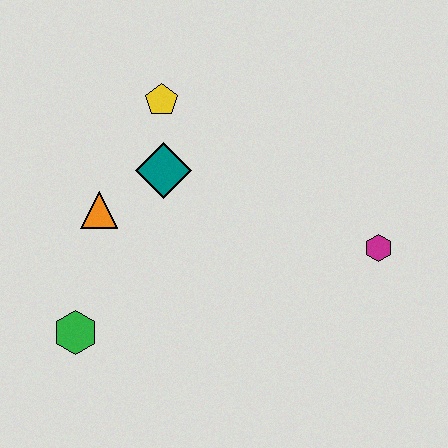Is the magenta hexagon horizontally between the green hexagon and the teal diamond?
No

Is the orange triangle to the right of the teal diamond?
No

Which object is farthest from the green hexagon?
The magenta hexagon is farthest from the green hexagon.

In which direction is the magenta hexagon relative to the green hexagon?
The magenta hexagon is to the right of the green hexagon.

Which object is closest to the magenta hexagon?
The teal diamond is closest to the magenta hexagon.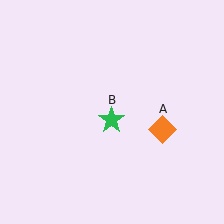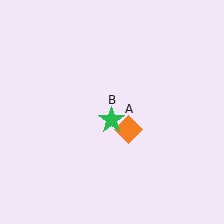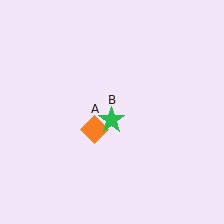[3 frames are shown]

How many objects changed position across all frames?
1 object changed position: orange diamond (object A).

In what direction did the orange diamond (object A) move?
The orange diamond (object A) moved left.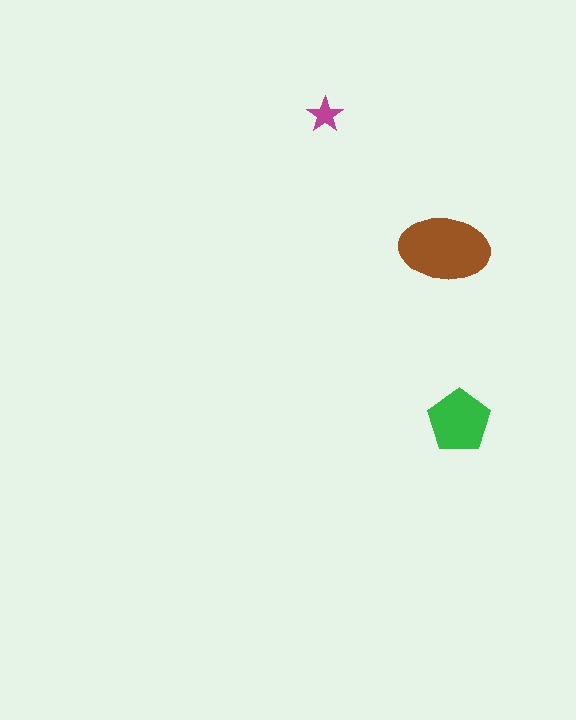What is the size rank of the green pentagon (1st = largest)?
2nd.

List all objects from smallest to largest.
The magenta star, the green pentagon, the brown ellipse.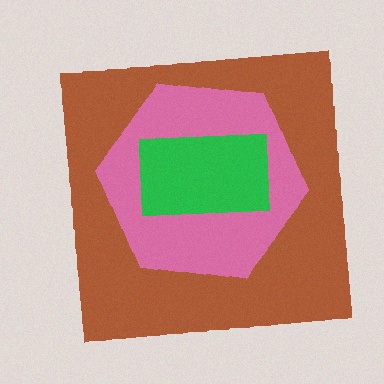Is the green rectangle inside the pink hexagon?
Yes.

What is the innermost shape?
The green rectangle.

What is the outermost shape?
The brown square.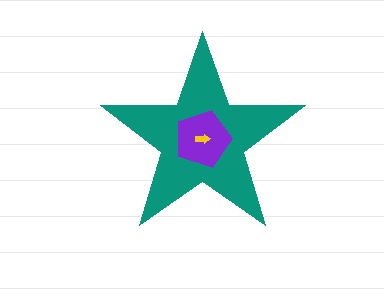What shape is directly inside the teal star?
The purple pentagon.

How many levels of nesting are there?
3.